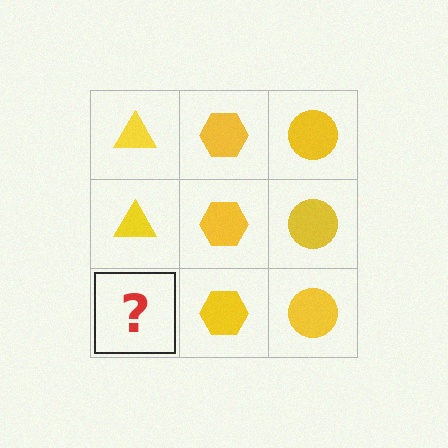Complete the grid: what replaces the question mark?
The question mark should be replaced with a yellow triangle.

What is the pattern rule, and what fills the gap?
The rule is that each column has a consistent shape. The gap should be filled with a yellow triangle.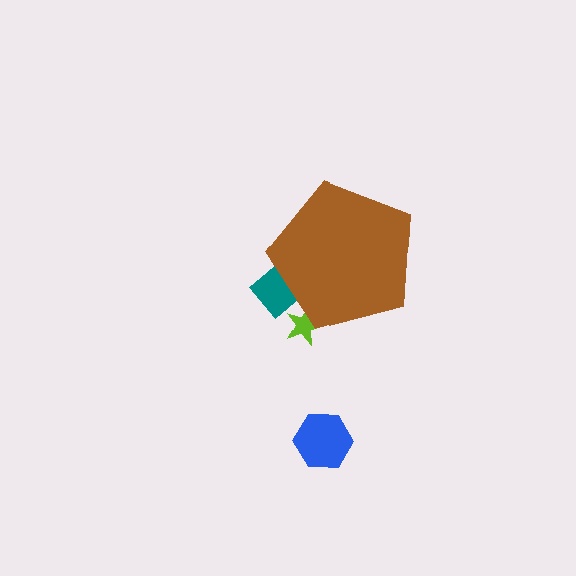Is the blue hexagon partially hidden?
No, the blue hexagon is fully visible.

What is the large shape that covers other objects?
A brown pentagon.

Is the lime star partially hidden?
Yes, the lime star is partially hidden behind the brown pentagon.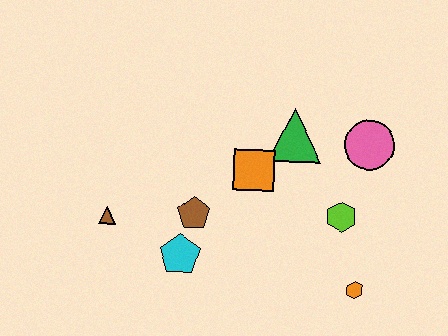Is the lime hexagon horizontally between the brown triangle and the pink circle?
Yes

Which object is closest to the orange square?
The green triangle is closest to the orange square.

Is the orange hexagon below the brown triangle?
Yes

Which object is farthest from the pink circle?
The brown triangle is farthest from the pink circle.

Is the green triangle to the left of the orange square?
No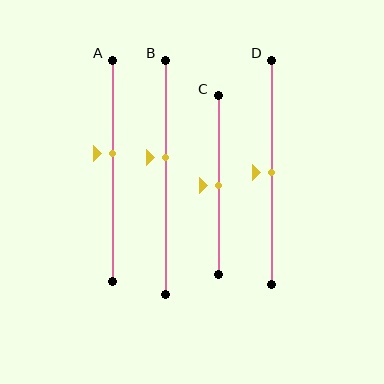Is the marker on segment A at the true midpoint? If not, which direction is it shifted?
No, the marker on segment A is shifted upward by about 8% of the segment length.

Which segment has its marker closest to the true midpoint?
Segment C has its marker closest to the true midpoint.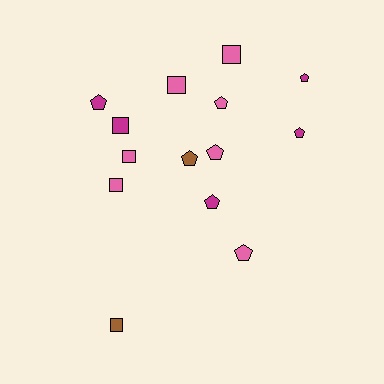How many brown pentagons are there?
There is 1 brown pentagon.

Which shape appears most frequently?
Pentagon, with 8 objects.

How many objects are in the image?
There are 14 objects.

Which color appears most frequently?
Pink, with 7 objects.